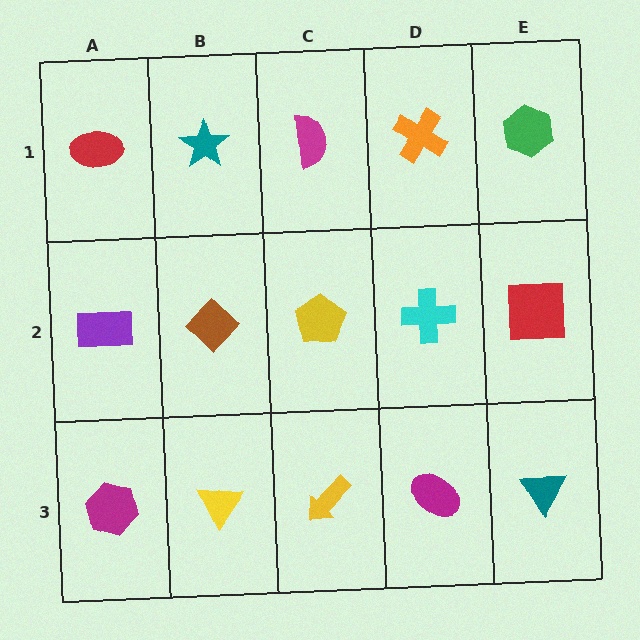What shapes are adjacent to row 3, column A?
A purple rectangle (row 2, column A), a yellow triangle (row 3, column B).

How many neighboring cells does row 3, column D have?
3.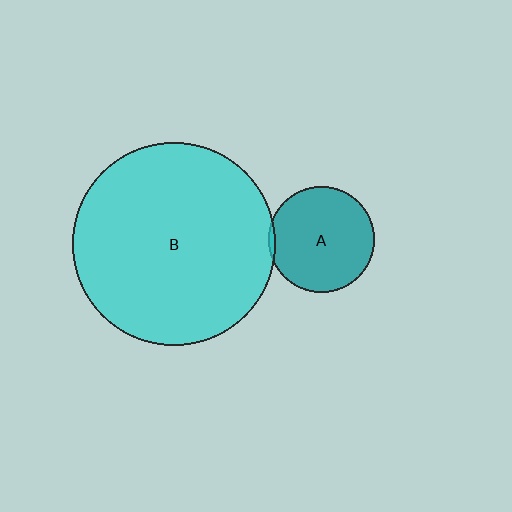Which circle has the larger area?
Circle B (cyan).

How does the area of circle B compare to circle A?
Approximately 3.6 times.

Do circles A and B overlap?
Yes.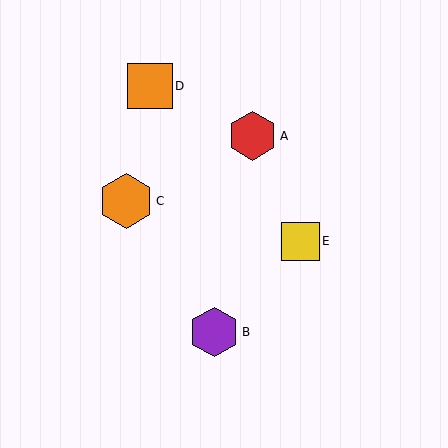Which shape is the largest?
The orange hexagon (labeled C) is the largest.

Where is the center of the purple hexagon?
The center of the purple hexagon is at (214, 332).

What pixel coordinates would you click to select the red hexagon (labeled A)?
Click at (253, 136) to select the red hexagon A.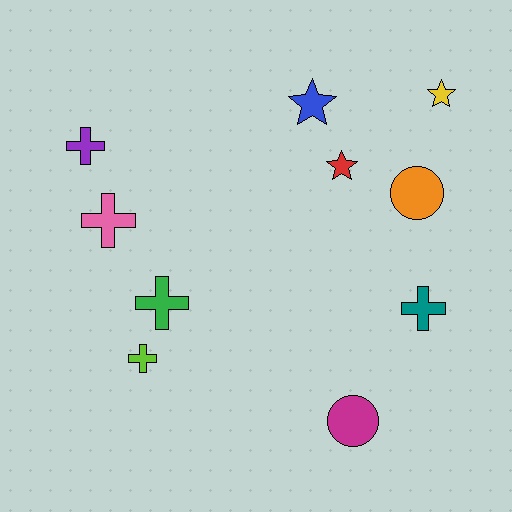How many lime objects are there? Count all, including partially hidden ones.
There is 1 lime object.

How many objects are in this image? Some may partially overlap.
There are 10 objects.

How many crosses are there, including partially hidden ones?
There are 5 crosses.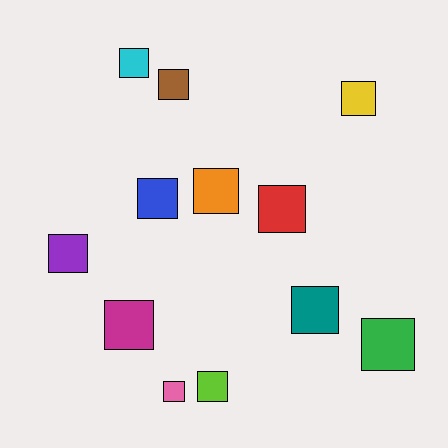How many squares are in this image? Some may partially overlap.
There are 12 squares.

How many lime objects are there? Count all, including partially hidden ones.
There is 1 lime object.